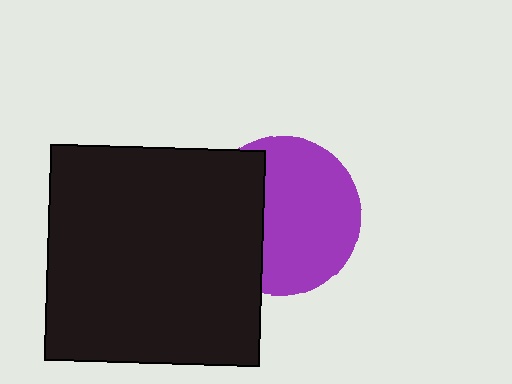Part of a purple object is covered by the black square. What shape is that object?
It is a circle.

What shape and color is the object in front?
The object in front is a black square.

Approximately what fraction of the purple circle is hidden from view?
Roughly 35% of the purple circle is hidden behind the black square.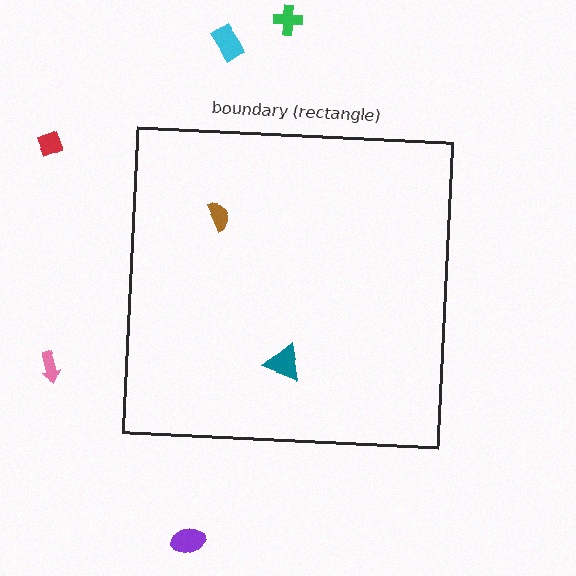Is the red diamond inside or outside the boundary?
Outside.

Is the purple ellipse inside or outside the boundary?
Outside.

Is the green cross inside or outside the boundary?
Outside.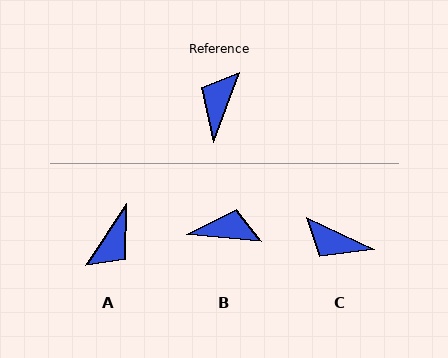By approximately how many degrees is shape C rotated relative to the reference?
Approximately 85 degrees counter-clockwise.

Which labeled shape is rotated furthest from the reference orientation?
A, about 167 degrees away.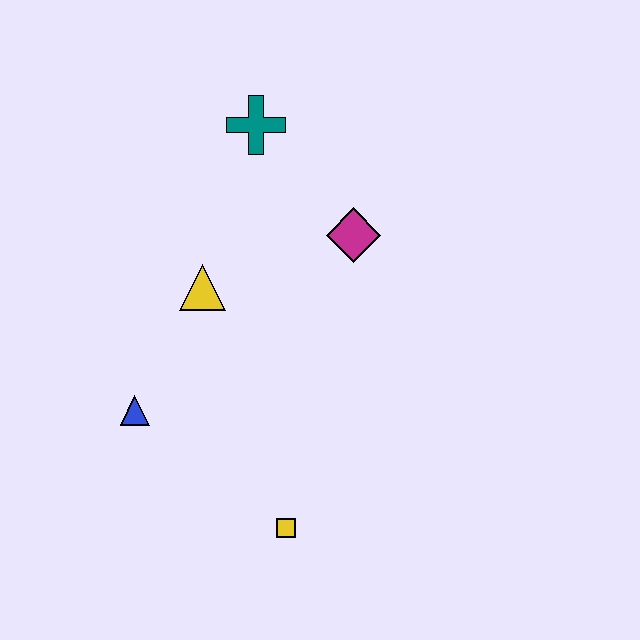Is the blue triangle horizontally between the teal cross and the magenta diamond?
No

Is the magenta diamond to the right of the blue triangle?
Yes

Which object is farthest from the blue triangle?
The teal cross is farthest from the blue triangle.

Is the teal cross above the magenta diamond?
Yes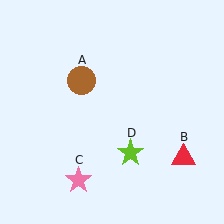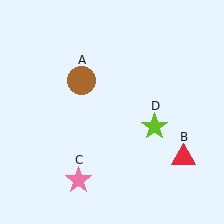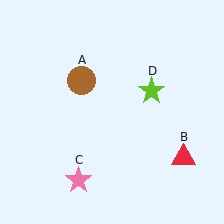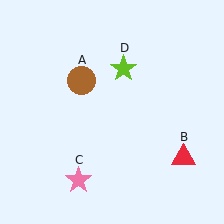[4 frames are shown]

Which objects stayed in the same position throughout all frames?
Brown circle (object A) and red triangle (object B) and pink star (object C) remained stationary.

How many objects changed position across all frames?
1 object changed position: lime star (object D).